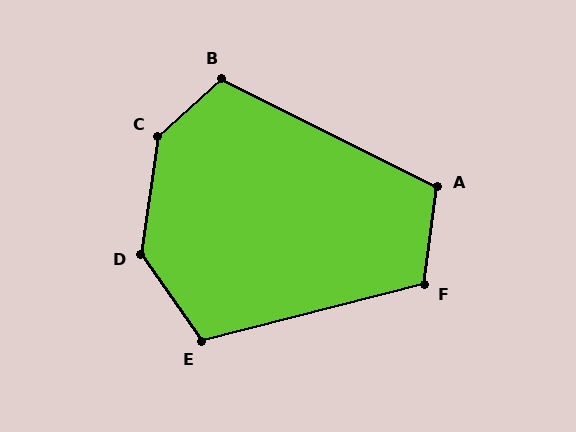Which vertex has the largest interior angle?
C, at approximately 141 degrees.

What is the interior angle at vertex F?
Approximately 112 degrees (obtuse).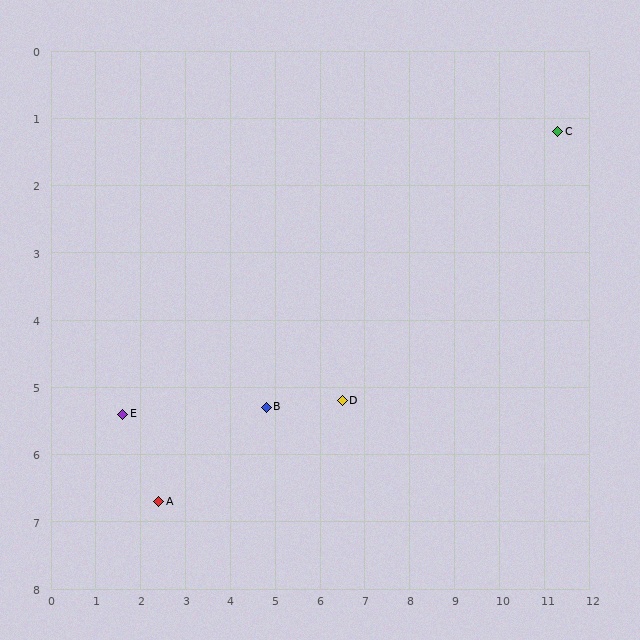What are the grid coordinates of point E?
Point E is at approximately (1.6, 5.4).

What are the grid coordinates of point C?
Point C is at approximately (11.3, 1.2).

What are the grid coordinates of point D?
Point D is at approximately (6.5, 5.2).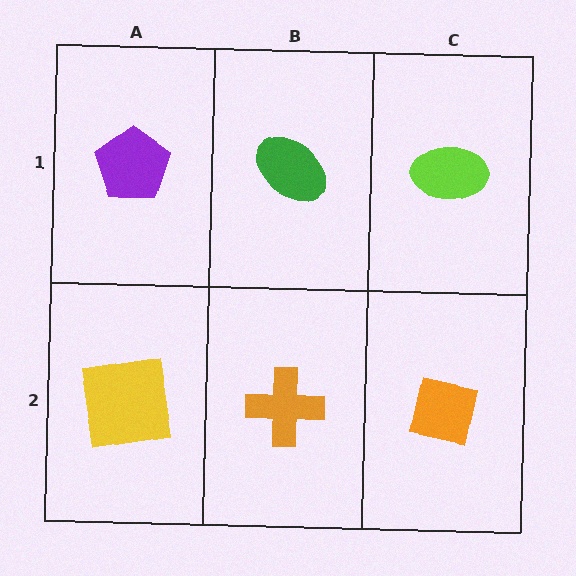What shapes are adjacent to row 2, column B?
A green ellipse (row 1, column B), a yellow square (row 2, column A), an orange square (row 2, column C).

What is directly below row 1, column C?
An orange square.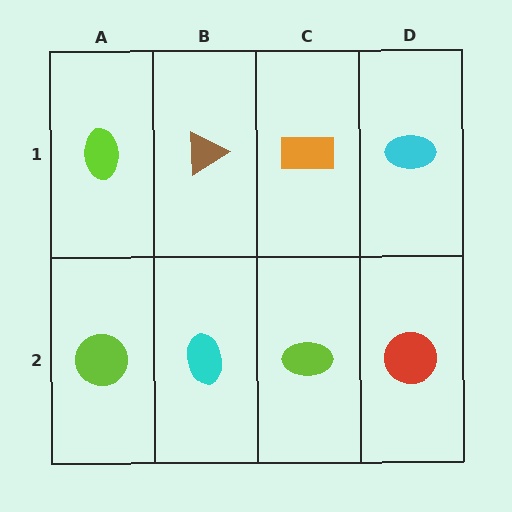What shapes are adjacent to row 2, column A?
A lime ellipse (row 1, column A), a cyan ellipse (row 2, column B).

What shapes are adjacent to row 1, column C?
A lime ellipse (row 2, column C), a brown triangle (row 1, column B), a cyan ellipse (row 1, column D).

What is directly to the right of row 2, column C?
A red circle.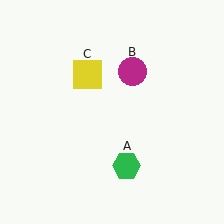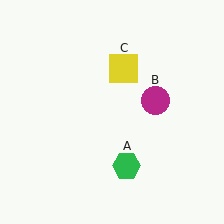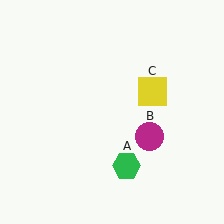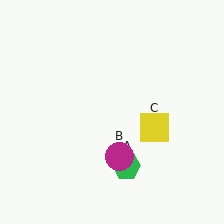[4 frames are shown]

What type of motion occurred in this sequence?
The magenta circle (object B), yellow square (object C) rotated clockwise around the center of the scene.